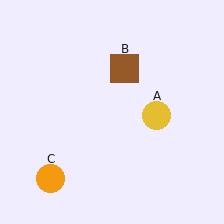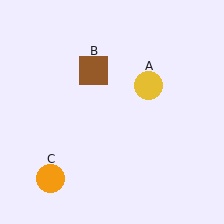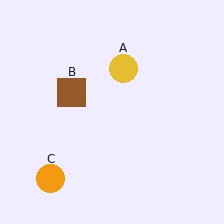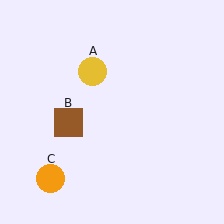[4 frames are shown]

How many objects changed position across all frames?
2 objects changed position: yellow circle (object A), brown square (object B).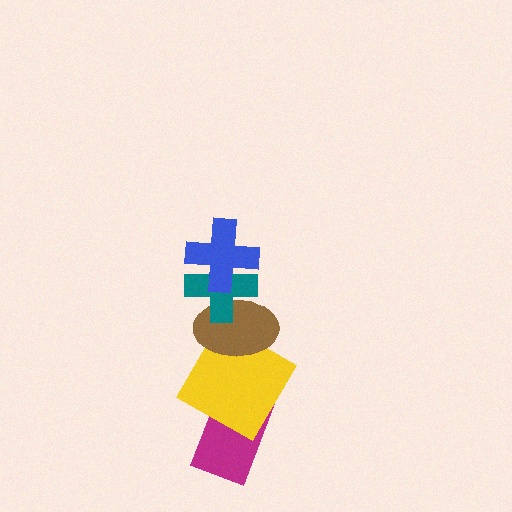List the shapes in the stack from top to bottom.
From top to bottom: the blue cross, the teal cross, the brown ellipse, the yellow diamond, the magenta rectangle.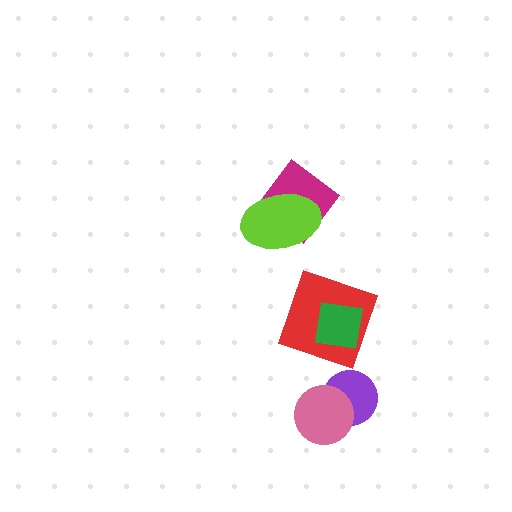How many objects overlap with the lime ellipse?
1 object overlaps with the lime ellipse.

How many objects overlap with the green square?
1 object overlaps with the green square.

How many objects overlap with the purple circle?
1 object overlaps with the purple circle.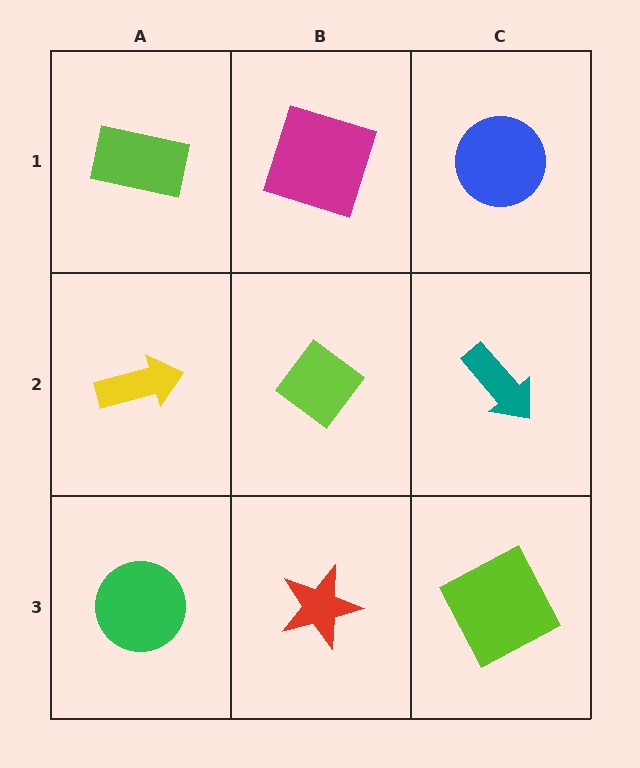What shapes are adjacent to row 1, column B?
A lime diamond (row 2, column B), a lime rectangle (row 1, column A), a blue circle (row 1, column C).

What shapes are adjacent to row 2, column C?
A blue circle (row 1, column C), a lime square (row 3, column C), a lime diamond (row 2, column B).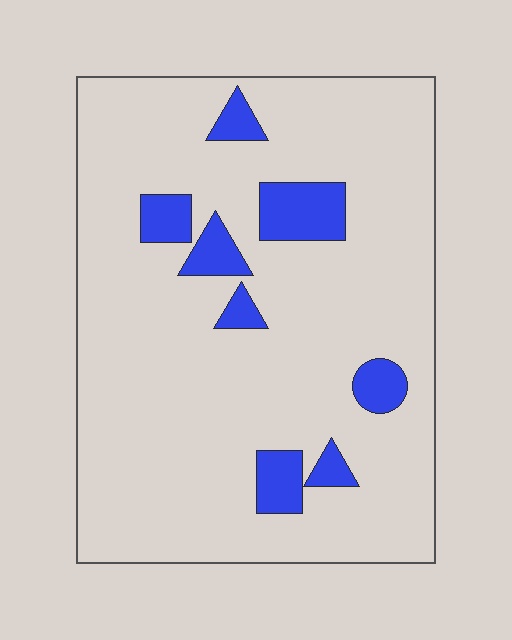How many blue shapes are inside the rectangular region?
8.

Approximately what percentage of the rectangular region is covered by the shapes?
Approximately 10%.